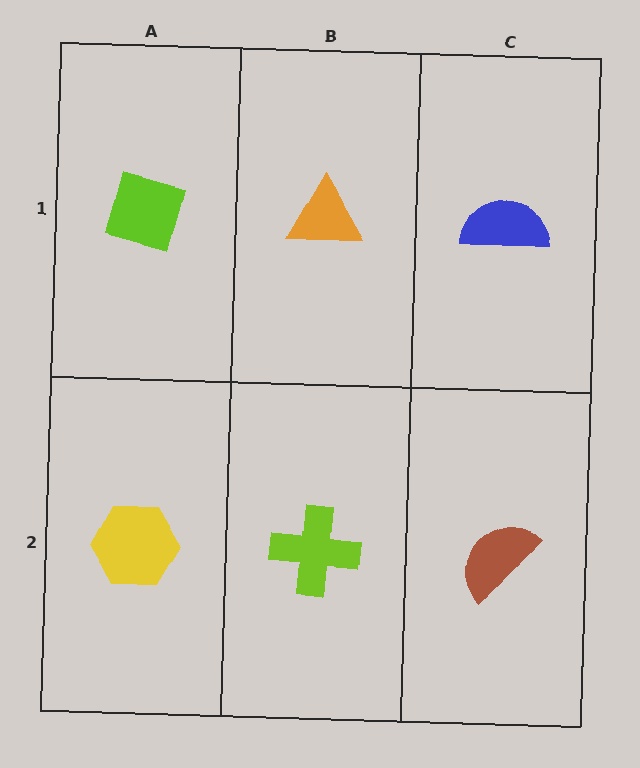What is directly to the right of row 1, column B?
A blue semicircle.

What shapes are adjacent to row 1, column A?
A yellow hexagon (row 2, column A), an orange triangle (row 1, column B).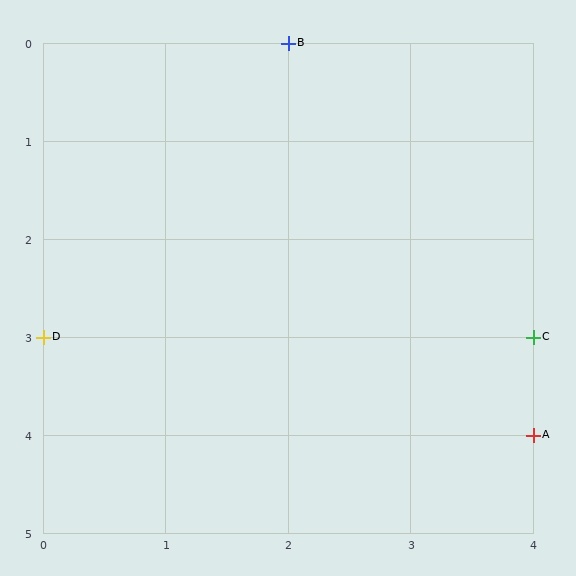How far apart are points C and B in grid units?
Points C and B are 2 columns and 3 rows apart (about 3.6 grid units diagonally).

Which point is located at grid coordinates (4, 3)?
Point C is at (4, 3).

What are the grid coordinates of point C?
Point C is at grid coordinates (4, 3).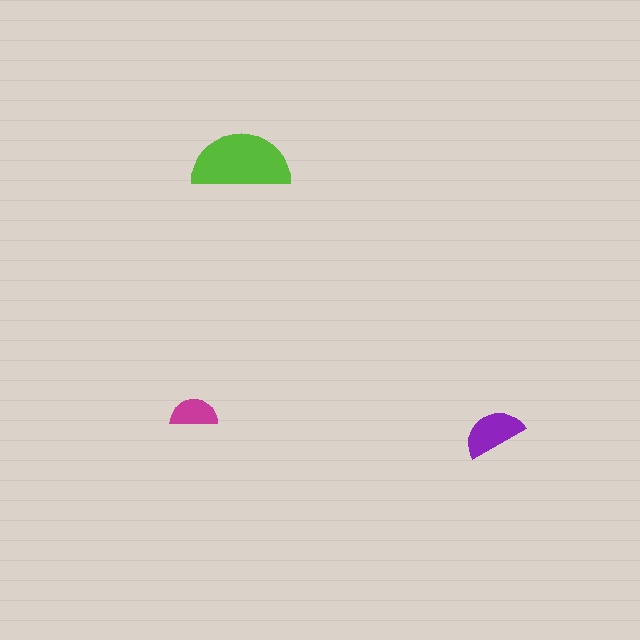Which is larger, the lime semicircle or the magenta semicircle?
The lime one.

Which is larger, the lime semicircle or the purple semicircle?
The lime one.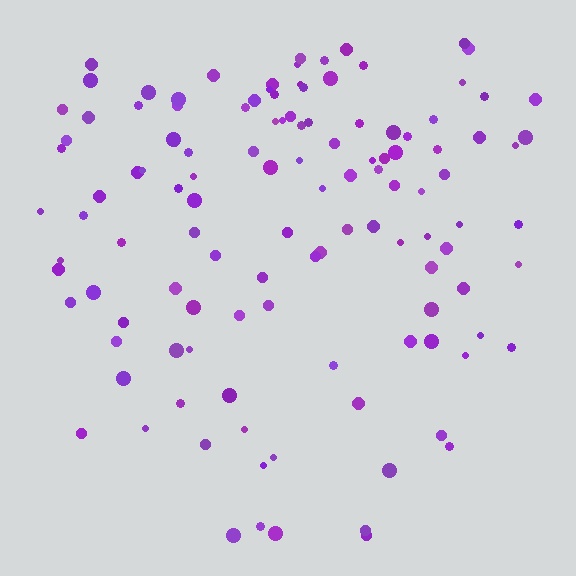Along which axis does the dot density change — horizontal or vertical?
Vertical.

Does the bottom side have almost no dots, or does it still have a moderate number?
Still a moderate number, just noticeably fewer than the top.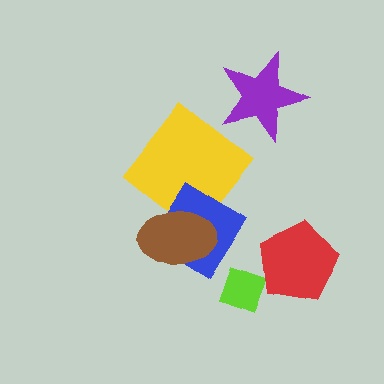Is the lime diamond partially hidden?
No, no other shape covers it.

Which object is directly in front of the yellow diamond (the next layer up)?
The blue diamond is directly in front of the yellow diamond.